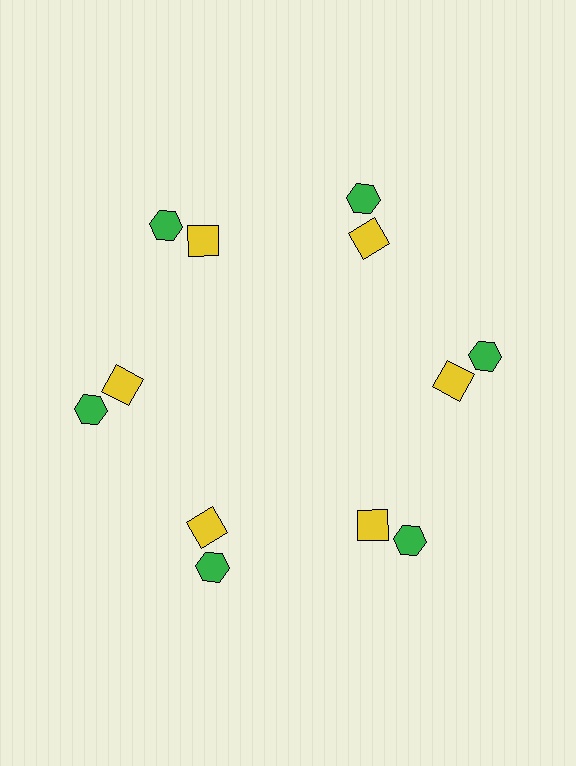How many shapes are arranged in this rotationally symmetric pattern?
There are 12 shapes, arranged in 6 groups of 2.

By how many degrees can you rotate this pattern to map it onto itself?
The pattern maps onto itself every 60 degrees of rotation.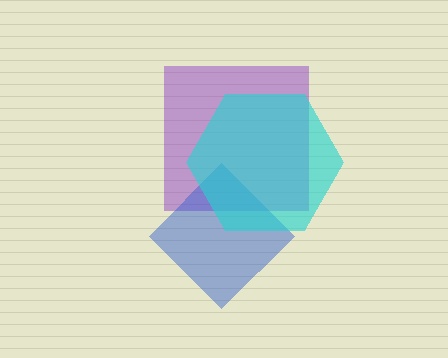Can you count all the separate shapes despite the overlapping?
Yes, there are 3 separate shapes.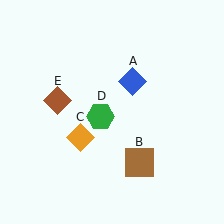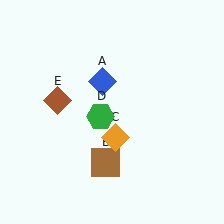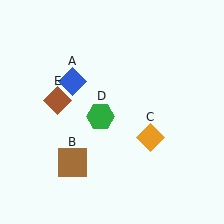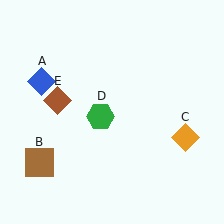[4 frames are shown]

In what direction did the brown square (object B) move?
The brown square (object B) moved left.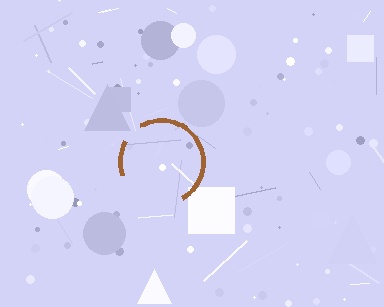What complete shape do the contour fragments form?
The contour fragments form a circle.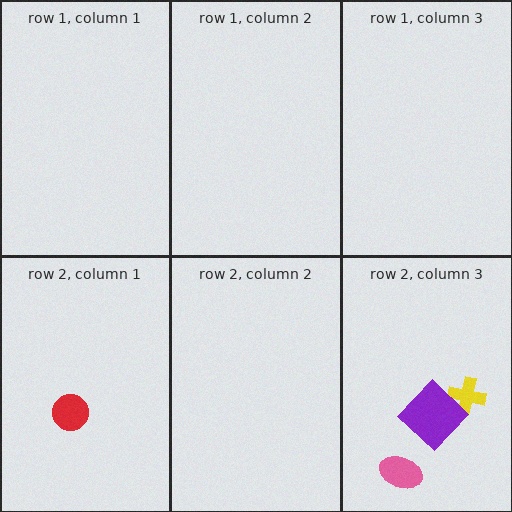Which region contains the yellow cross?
The row 2, column 3 region.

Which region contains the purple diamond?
The row 2, column 3 region.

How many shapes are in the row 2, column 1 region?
1.